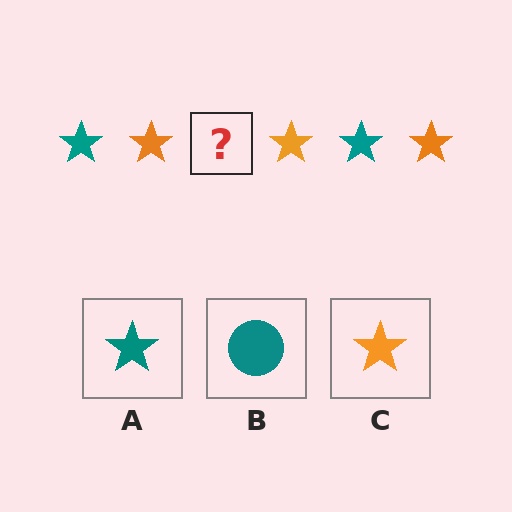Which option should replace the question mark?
Option A.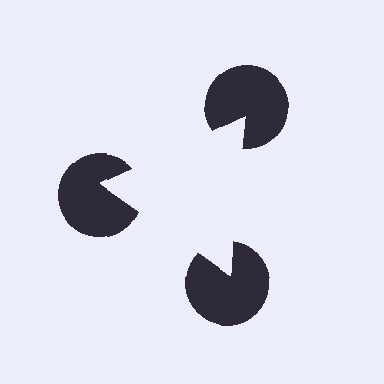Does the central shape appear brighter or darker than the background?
It typically appears slightly brighter than the background, even though no actual brightness change is drawn.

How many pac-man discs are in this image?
There are 3 — one at each vertex of the illusory triangle.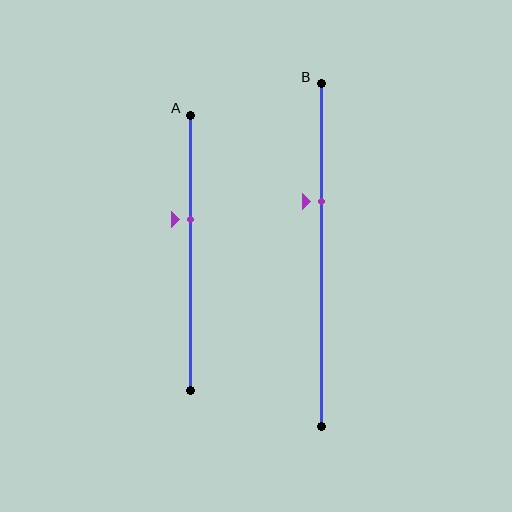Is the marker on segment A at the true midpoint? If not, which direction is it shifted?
No, the marker on segment A is shifted upward by about 12% of the segment length.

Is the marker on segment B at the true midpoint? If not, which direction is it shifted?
No, the marker on segment B is shifted upward by about 16% of the segment length.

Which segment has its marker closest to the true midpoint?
Segment A has its marker closest to the true midpoint.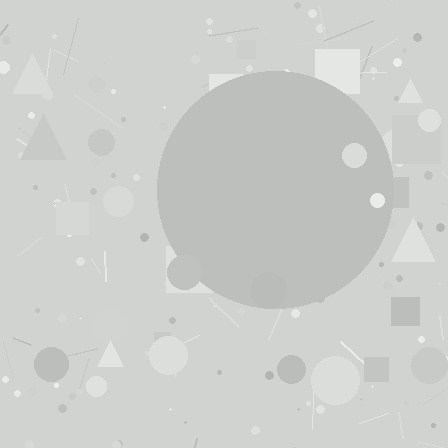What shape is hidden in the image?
A circle is hidden in the image.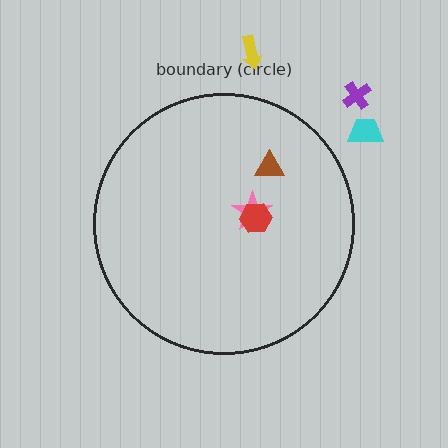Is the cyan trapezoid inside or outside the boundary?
Outside.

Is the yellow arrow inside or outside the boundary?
Outside.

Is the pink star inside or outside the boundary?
Inside.